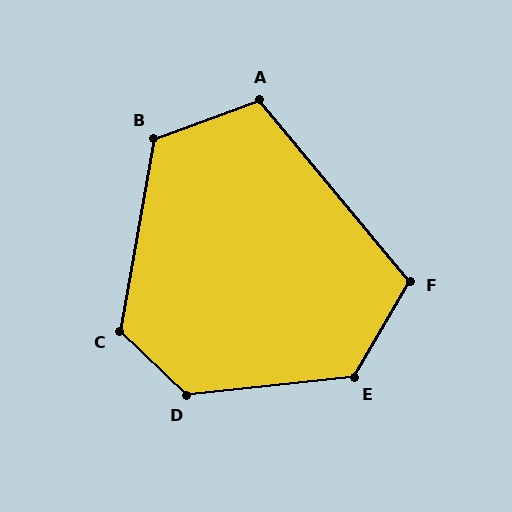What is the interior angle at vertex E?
Approximately 126 degrees (obtuse).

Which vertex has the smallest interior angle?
A, at approximately 110 degrees.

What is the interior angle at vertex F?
Approximately 110 degrees (obtuse).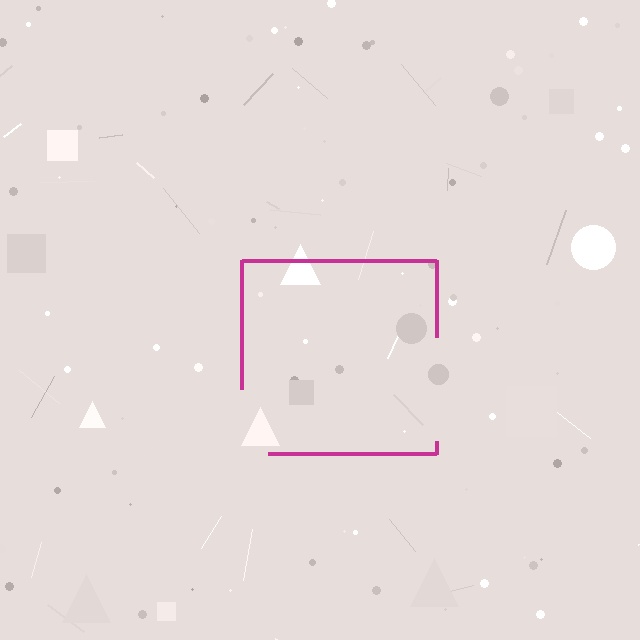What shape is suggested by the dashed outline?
The dashed outline suggests a square.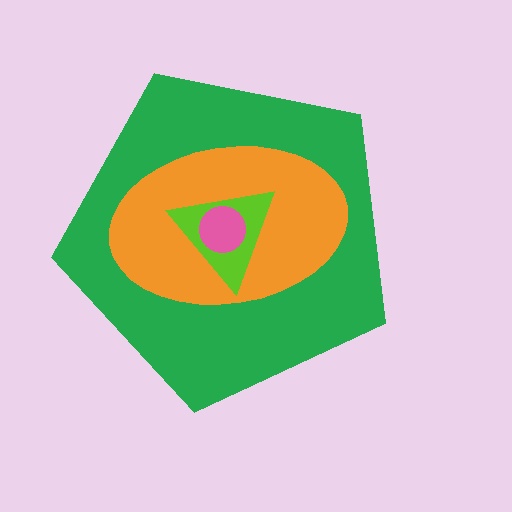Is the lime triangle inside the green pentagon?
Yes.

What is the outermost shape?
The green pentagon.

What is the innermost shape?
The pink circle.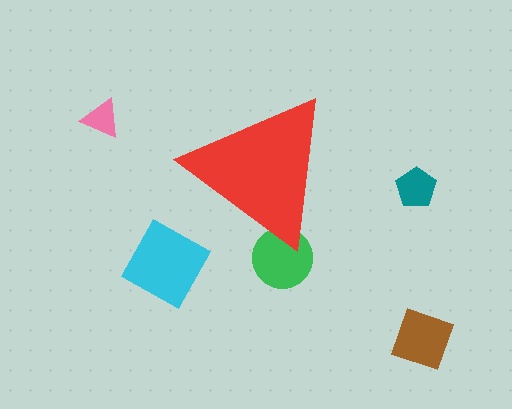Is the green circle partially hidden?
Yes, the green circle is partially hidden behind the red triangle.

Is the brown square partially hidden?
No, the brown square is fully visible.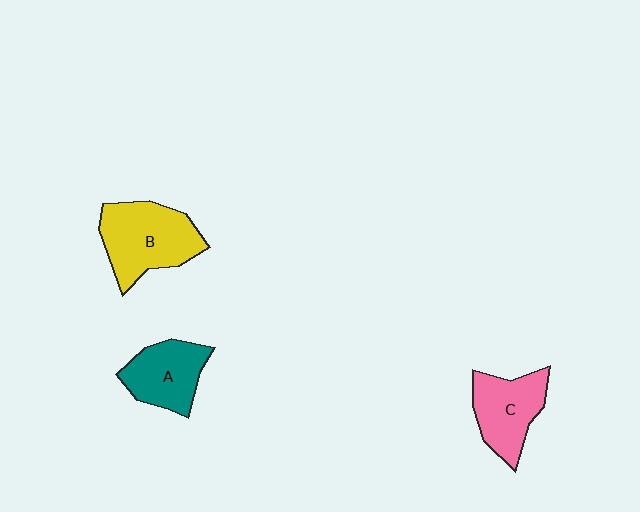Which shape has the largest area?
Shape B (yellow).